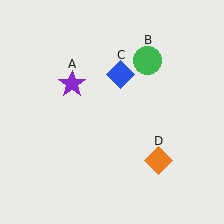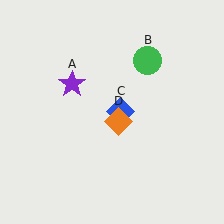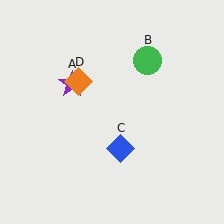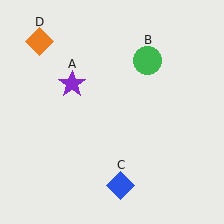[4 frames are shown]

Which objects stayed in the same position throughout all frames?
Purple star (object A) and green circle (object B) remained stationary.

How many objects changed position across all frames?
2 objects changed position: blue diamond (object C), orange diamond (object D).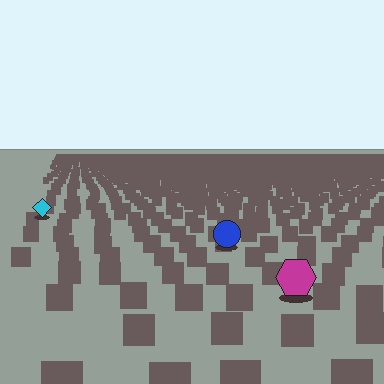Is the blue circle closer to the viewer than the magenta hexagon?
No. The magenta hexagon is closer — you can tell from the texture gradient: the ground texture is coarser near it.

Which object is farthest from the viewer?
The cyan diamond is farthest from the viewer. It appears smaller and the ground texture around it is denser.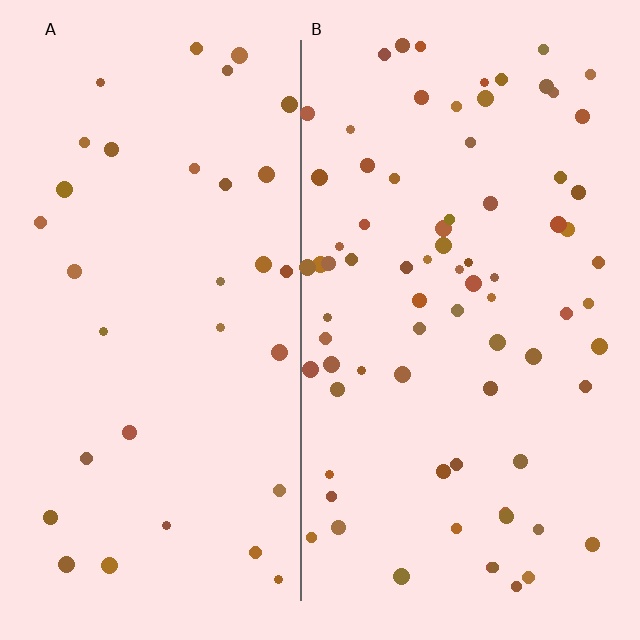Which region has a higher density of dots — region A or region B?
B (the right).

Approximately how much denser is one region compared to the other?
Approximately 2.3× — region B over region A.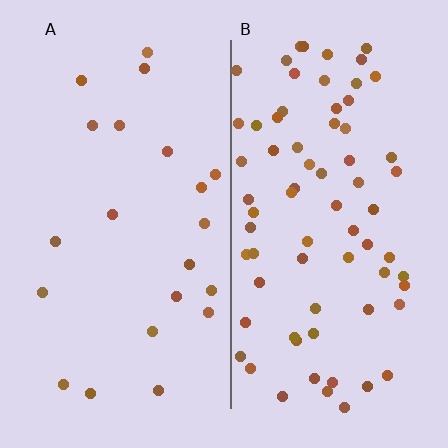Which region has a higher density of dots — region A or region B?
B (the right).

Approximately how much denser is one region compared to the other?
Approximately 3.4× — region B over region A.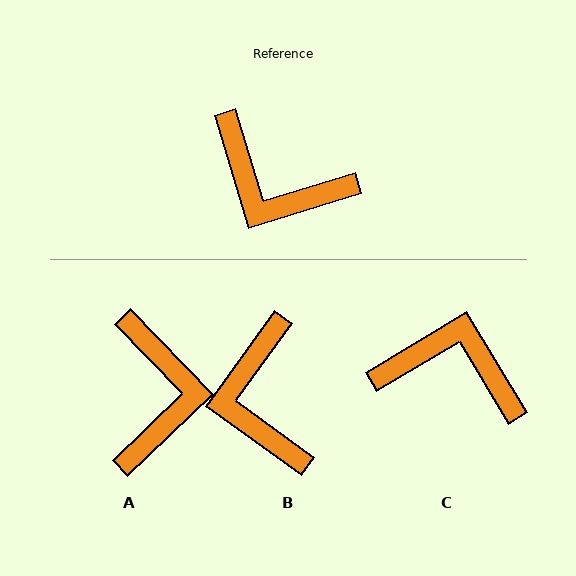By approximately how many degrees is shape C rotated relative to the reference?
Approximately 166 degrees clockwise.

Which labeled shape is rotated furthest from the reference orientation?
C, about 166 degrees away.